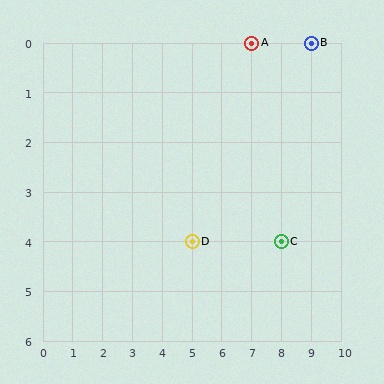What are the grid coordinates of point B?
Point B is at grid coordinates (9, 0).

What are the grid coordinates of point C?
Point C is at grid coordinates (8, 4).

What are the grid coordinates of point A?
Point A is at grid coordinates (7, 0).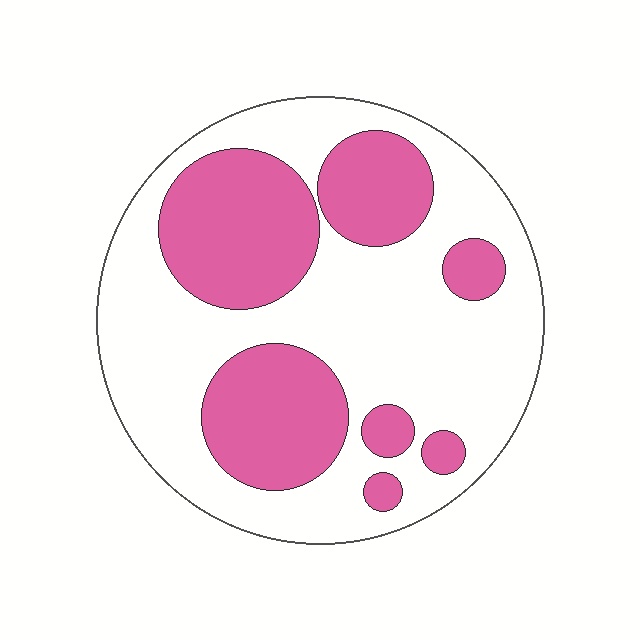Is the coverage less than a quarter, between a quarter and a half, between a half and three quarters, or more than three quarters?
Between a quarter and a half.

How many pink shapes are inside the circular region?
7.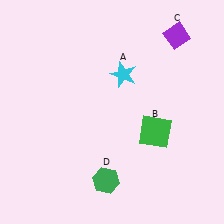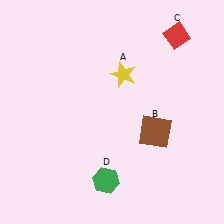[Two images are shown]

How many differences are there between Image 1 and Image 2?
There are 3 differences between the two images.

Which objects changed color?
A changed from cyan to yellow. B changed from green to brown. C changed from purple to red.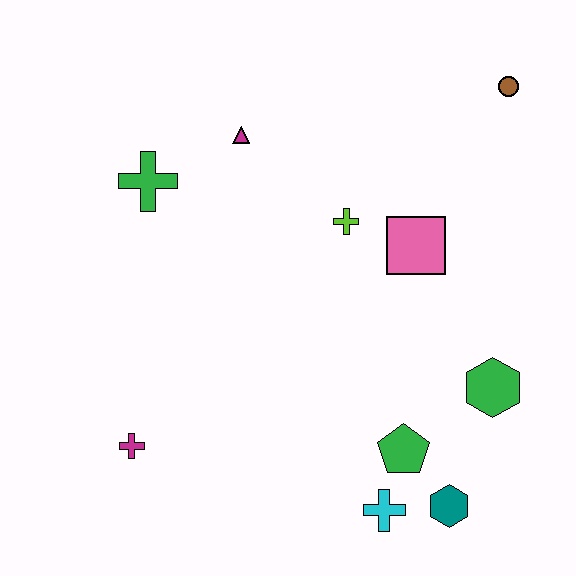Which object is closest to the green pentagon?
The cyan cross is closest to the green pentagon.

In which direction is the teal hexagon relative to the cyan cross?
The teal hexagon is to the right of the cyan cross.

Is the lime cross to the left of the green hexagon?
Yes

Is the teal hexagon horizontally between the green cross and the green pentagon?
No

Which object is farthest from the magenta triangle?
The teal hexagon is farthest from the magenta triangle.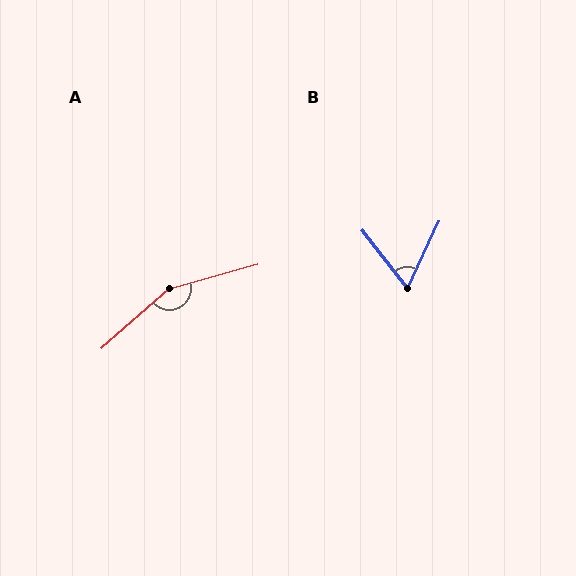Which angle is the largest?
A, at approximately 154 degrees.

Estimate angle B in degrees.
Approximately 63 degrees.